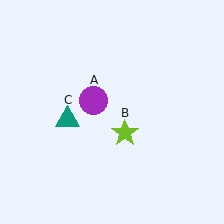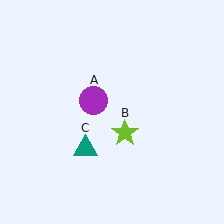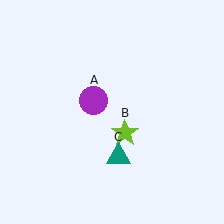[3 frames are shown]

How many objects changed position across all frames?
1 object changed position: teal triangle (object C).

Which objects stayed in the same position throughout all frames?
Purple circle (object A) and lime star (object B) remained stationary.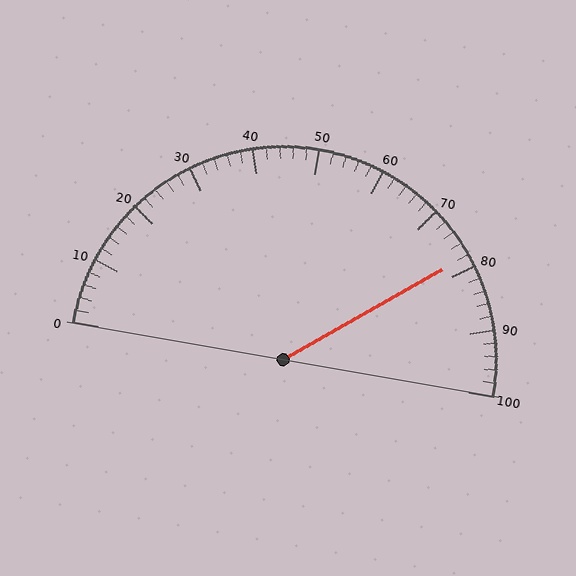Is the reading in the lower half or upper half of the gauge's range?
The reading is in the upper half of the range (0 to 100).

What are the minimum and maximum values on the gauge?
The gauge ranges from 0 to 100.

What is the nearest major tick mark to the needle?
The nearest major tick mark is 80.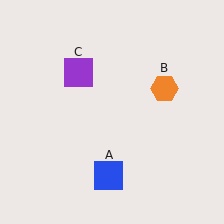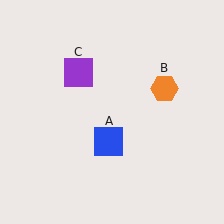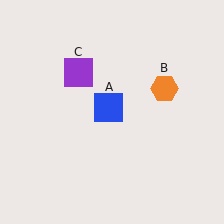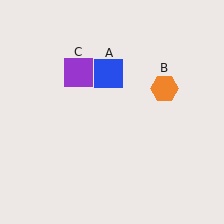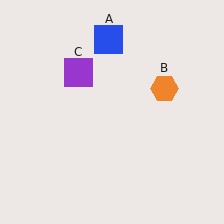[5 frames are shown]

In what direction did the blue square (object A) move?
The blue square (object A) moved up.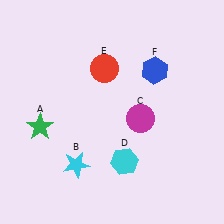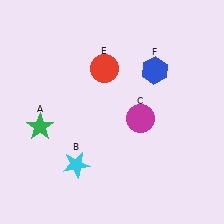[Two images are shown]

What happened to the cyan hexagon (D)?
The cyan hexagon (D) was removed in Image 2. It was in the bottom-right area of Image 1.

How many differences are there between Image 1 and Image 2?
There is 1 difference between the two images.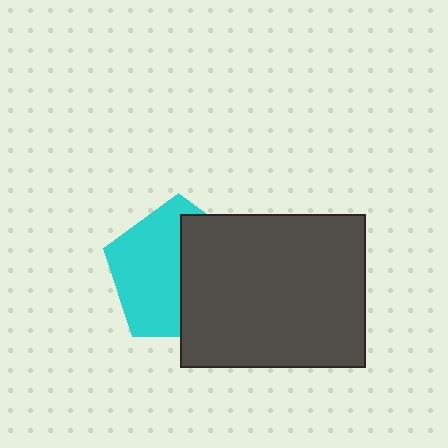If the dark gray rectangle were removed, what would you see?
You would see the complete cyan pentagon.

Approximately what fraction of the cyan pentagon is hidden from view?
Roughly 47% of the cyan pentagon is hidden behind the dark gray rectangle.